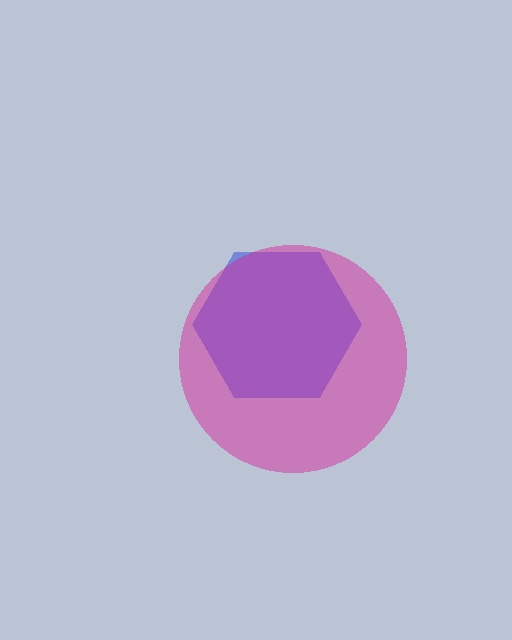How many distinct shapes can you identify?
There are 2 distinct shapes: a blue hexagon, a magenta circle.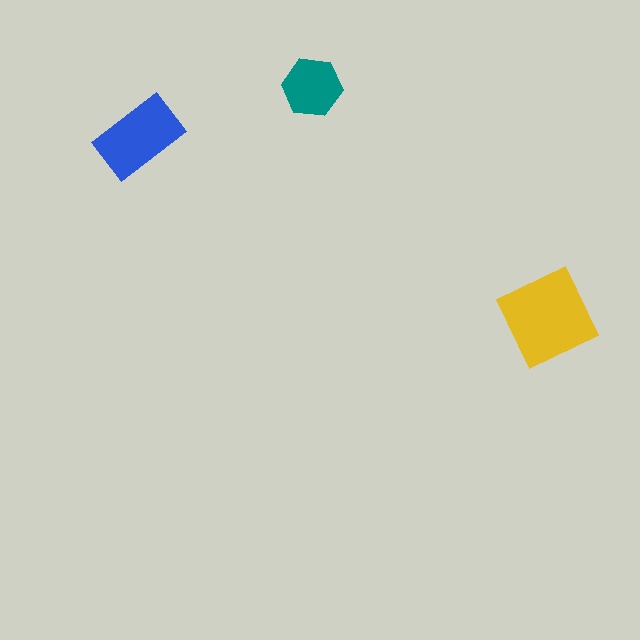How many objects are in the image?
There are 3 objects in the image.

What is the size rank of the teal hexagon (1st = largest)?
3rd.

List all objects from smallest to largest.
The teal hexagon, the blue rectangle, the yellow diamond.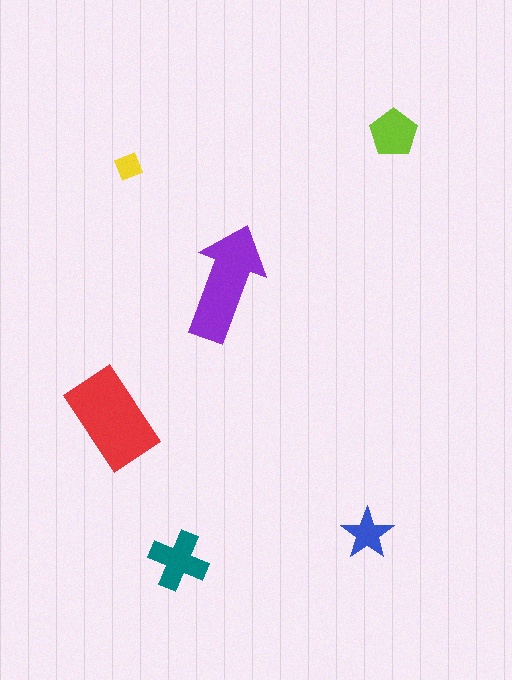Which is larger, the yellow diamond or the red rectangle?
The red rectangle.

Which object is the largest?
The red rectangle.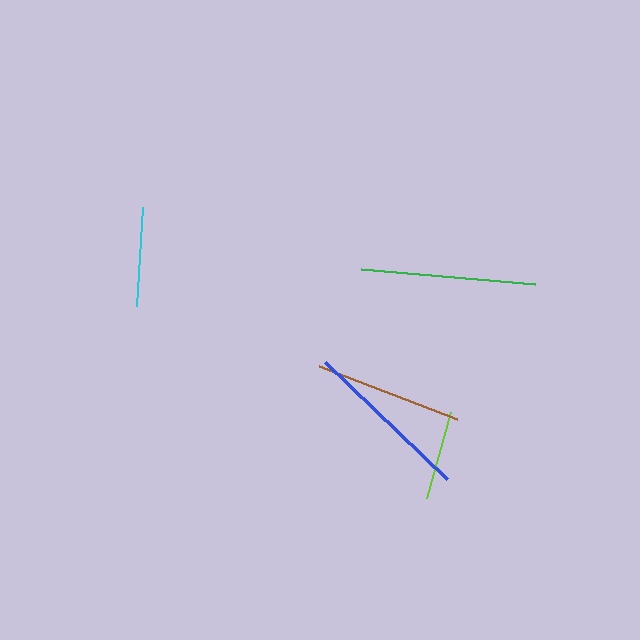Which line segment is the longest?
The green line is the longest at approximately 175 pixels.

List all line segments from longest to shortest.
From longest to shortest: green, blue, brown, cyan, lime.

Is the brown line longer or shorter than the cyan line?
The brown line is longer than the cyan line.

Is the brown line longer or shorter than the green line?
The green line is longer than the brown line.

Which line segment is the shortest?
The lime line is the shortest at approximately 89 pixels.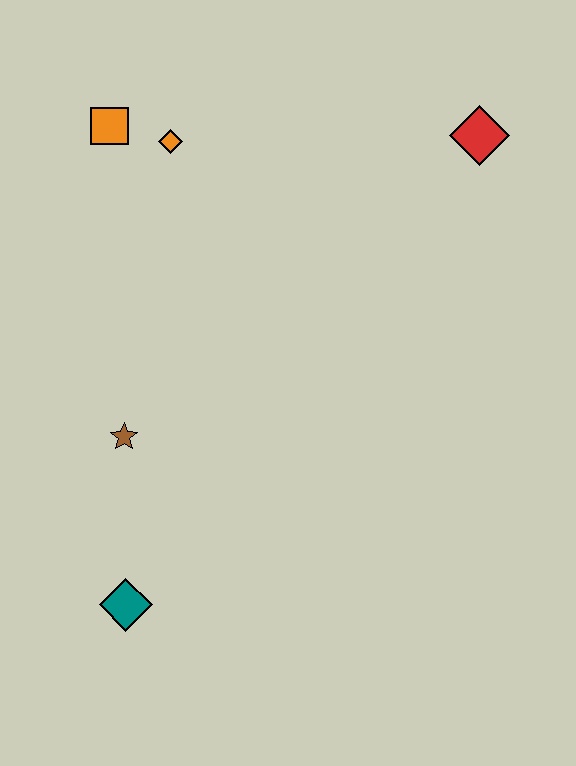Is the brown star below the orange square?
Yes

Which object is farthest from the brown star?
The red diamond is farthest from the brown star.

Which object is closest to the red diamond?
The orange diamond is closest to the red diamond.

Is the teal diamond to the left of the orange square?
No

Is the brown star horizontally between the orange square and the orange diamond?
Yes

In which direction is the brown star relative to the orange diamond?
The brown star is below the orange diamond.